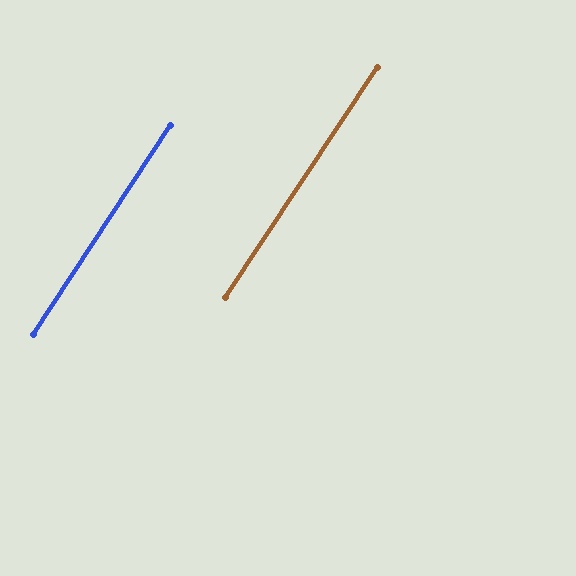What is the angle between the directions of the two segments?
Approximately 0 degrees.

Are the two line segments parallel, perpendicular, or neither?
Parallel — their directions differ by only 0.3°.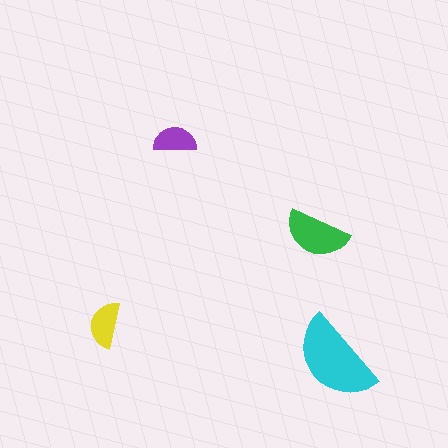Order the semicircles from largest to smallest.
the cyan one, the green one, the yellow one, the purple one.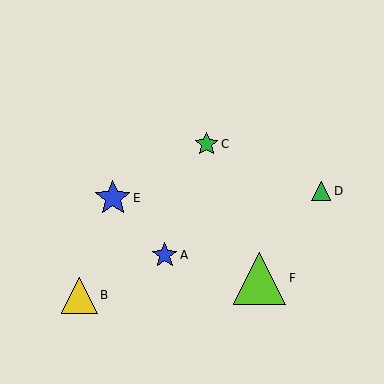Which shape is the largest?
The lime triangle (labeled F) is the largest.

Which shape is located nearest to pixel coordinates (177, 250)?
The blue star (labeled A) at (165, 255) is nearest to that location.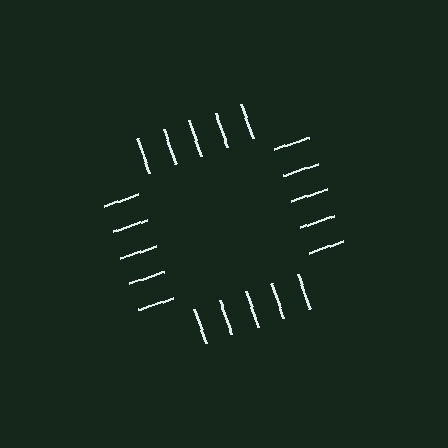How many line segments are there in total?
20 — 5 along each of the 4 edges.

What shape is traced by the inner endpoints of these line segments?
An illusory square — the line segments terminate on its edges but no continuous stroke is drawn.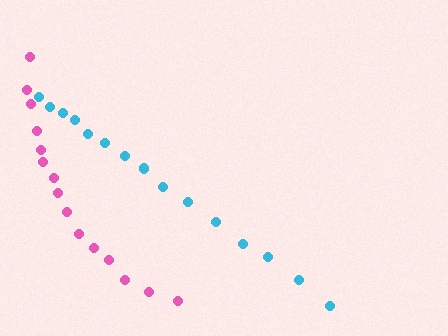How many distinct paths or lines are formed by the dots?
There are 2 distinct paths.